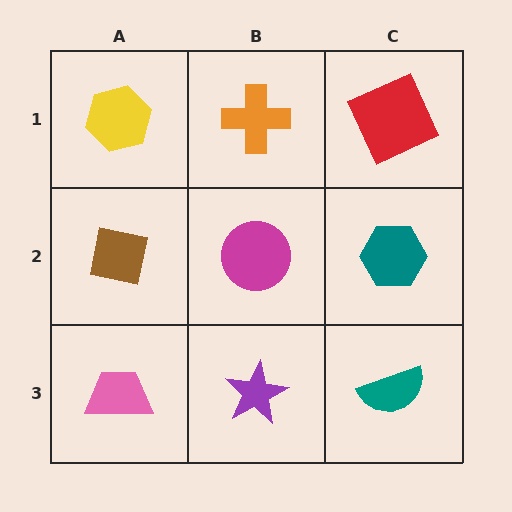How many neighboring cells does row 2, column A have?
3.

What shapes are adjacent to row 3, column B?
A magenta circle (row 2, column B), a pink trapezoid (row 3, column A), a teal semicircle (row 3, column C).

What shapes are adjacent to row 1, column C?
A teal hexagon (row 2, column C), an orange cross (row 1, column B).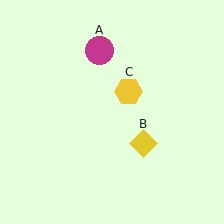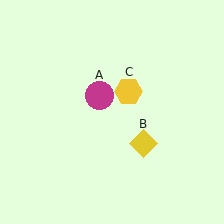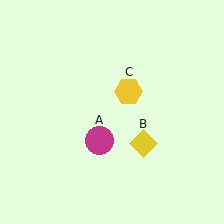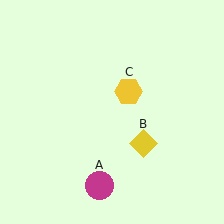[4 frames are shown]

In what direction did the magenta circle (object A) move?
The magenta circle (object A) moved down.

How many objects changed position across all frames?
1 object changed position: magenta circle (object A).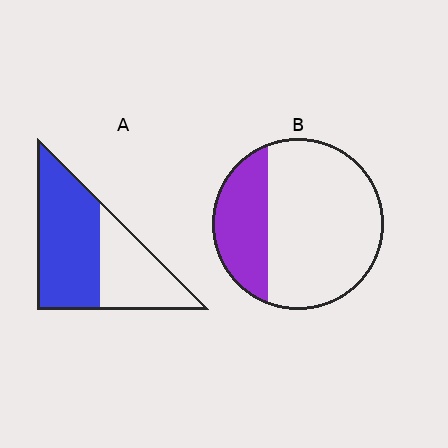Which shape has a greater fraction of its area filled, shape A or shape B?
Shape A.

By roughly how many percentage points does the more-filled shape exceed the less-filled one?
By roughly 30 percentage points (A over B).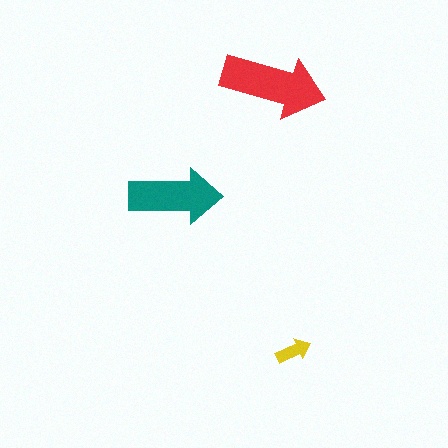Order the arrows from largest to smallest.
the red one, the teal one, the yellow one.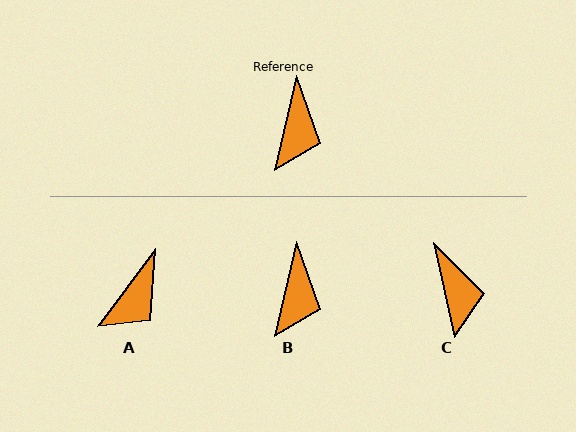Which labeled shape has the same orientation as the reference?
B.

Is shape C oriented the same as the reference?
No, it is off by about 26 degrees.